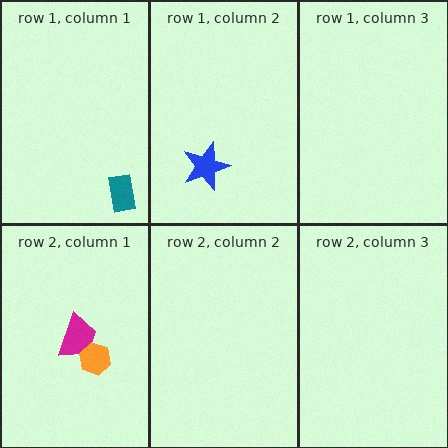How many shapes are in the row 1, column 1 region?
1.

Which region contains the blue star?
The row 1, column 2 region.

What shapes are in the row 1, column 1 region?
The teal rectangle.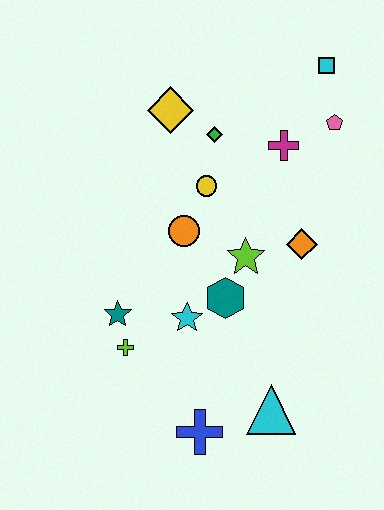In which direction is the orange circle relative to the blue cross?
The orange circle is above the blue cross.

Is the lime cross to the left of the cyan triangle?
Yes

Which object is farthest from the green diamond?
The blue cross is farthest from the green diamond.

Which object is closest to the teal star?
The lime cross is closest to the teal star.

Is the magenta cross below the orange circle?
No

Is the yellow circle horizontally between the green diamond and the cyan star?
Yes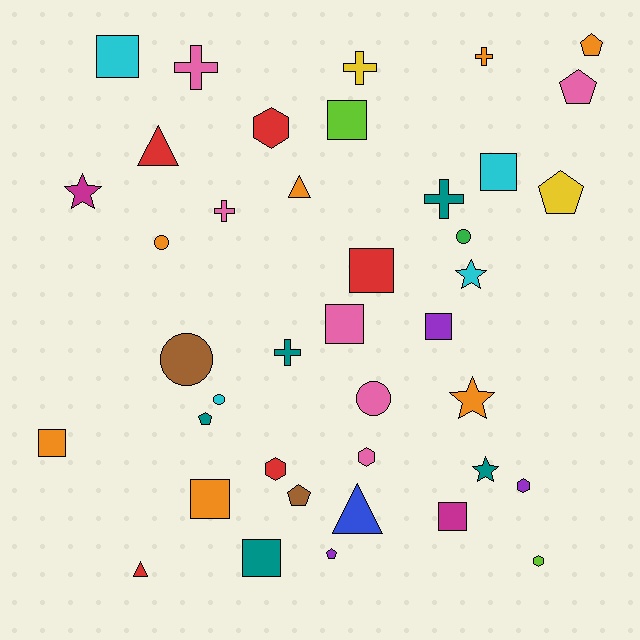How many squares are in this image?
There are 10 squares.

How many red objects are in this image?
There are 5 red objects.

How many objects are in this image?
There are 40 objects.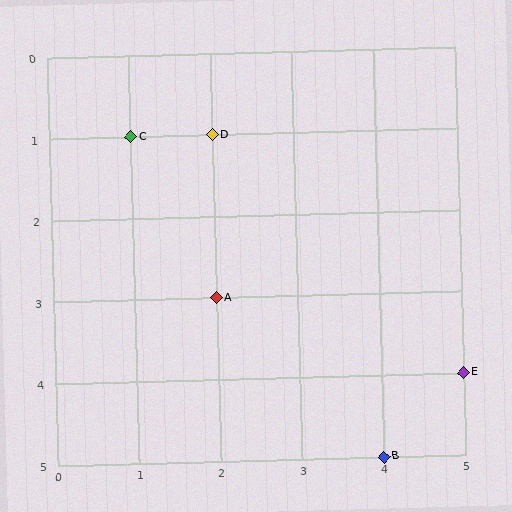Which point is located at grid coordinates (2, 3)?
Point A is at (2, 3).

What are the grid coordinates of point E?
Point E is at grid coordinates (5, 4).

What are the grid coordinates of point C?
Point C is at grid coordinates (1, 1).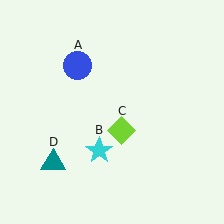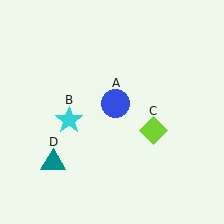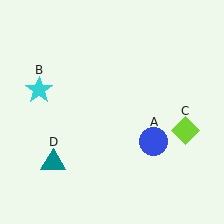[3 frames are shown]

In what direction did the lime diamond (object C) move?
The lime diamond (object C) moved right.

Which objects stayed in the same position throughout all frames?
Teal triangle (object D) remained stationary.